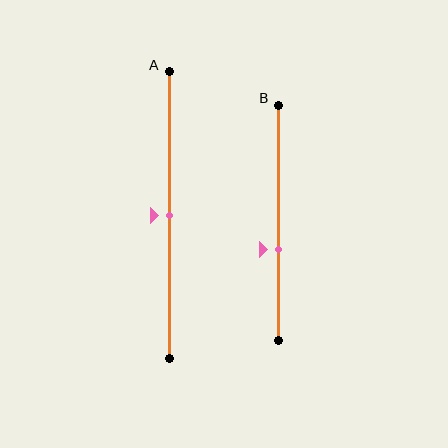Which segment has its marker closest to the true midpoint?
Segment A has its marker closest to the true midpoint.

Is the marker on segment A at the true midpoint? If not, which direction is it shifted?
Yes, the marker on segment A is at the true midpoint.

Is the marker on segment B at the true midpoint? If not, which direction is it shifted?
No, the marker on segment B is shifted downward by about 11% of the segment length.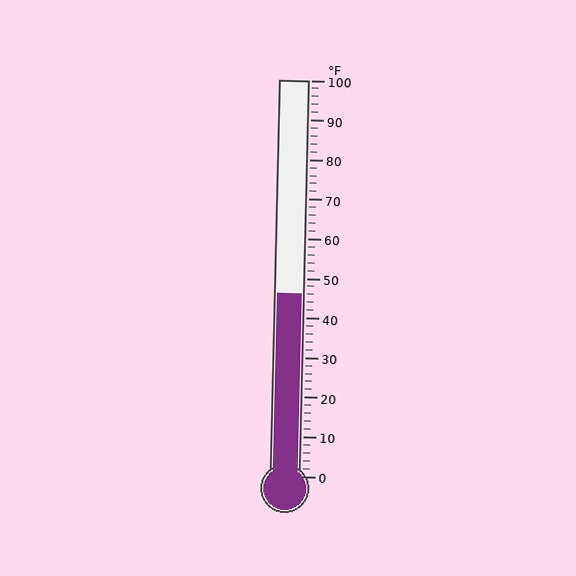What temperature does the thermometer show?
The thermometer shows approximately 46°F.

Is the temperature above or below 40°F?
The temperature is above 40°F.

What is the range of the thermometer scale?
The thermometer scale ranges from 0°F to 100°F.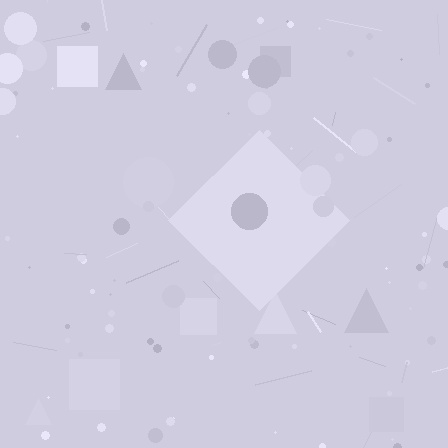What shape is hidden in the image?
A diamond is hidden in the image.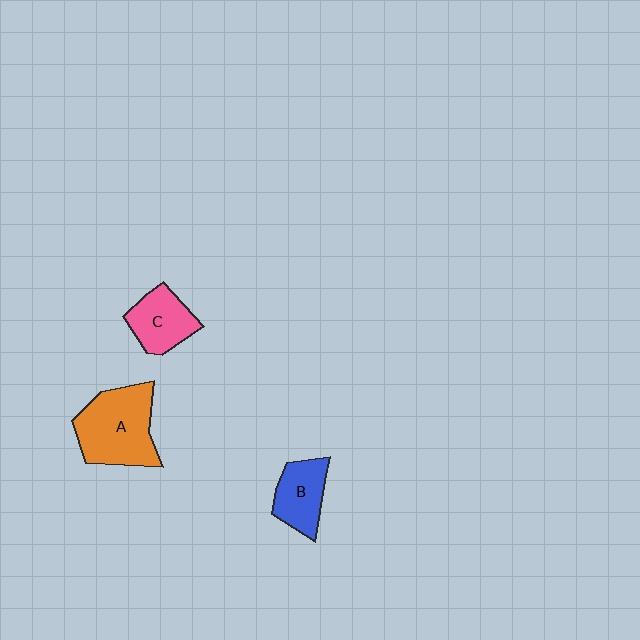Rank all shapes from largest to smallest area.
From largest to smallest: A (orange), C (pink), B (blue).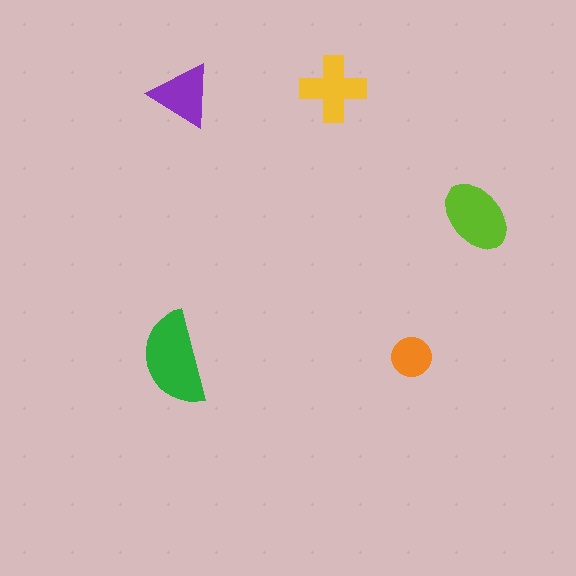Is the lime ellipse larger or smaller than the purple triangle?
Larger.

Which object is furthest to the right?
The lime ellipse is rightmost.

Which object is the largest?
The green semicircle.